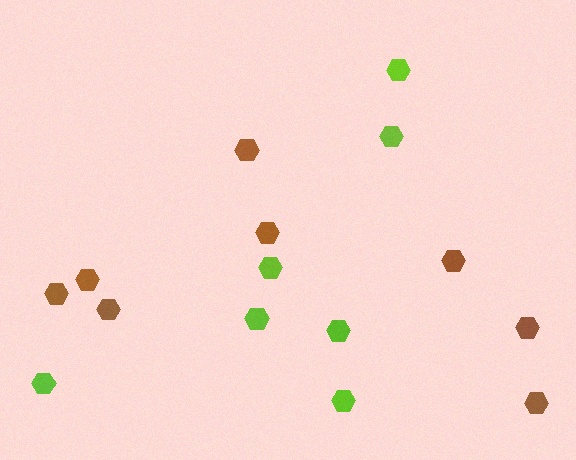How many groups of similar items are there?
There are 2 groups: one group of lime hexagons (7) and one group of brown hexagons (8).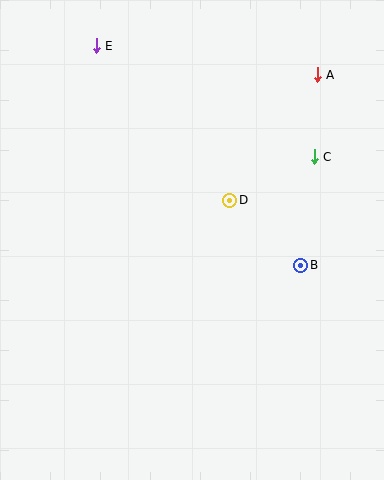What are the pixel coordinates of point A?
Point A is at (317, 75).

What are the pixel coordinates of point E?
Point E is at (96, 46).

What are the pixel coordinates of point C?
Point C is at (314, 157).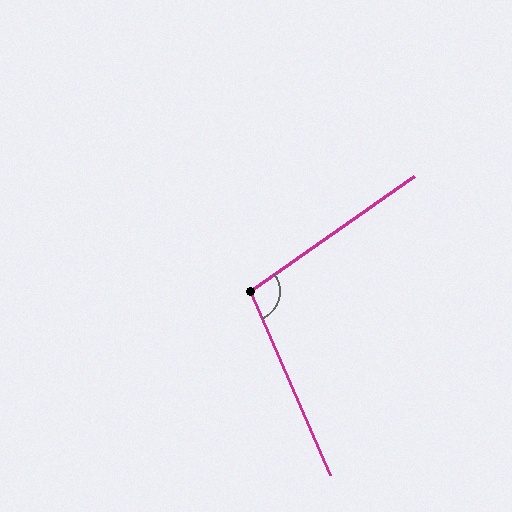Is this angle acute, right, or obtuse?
It is obtuse.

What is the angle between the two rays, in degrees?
Approximately 102 degrees.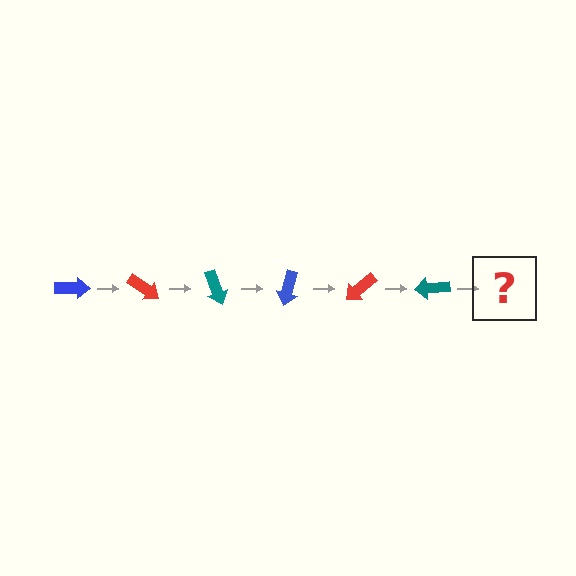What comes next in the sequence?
The next element should be a blue arrow, rotated 210 degrees from the start.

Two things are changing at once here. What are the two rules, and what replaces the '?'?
The two rules are that it rotates 35 degrees each step and the color cycles through blue, red, and teal. The '?' should be a blue arrow, rotated 210 degrees from the start.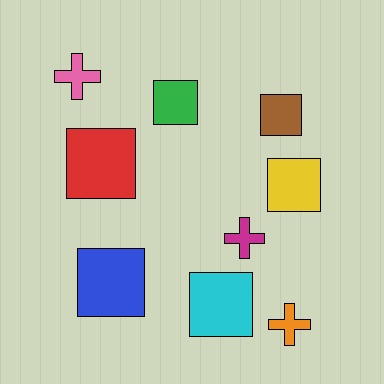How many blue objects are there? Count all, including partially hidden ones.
There is 1 blue object.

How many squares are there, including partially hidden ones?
There are 6 squares.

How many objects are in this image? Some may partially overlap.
There are 9 objects.